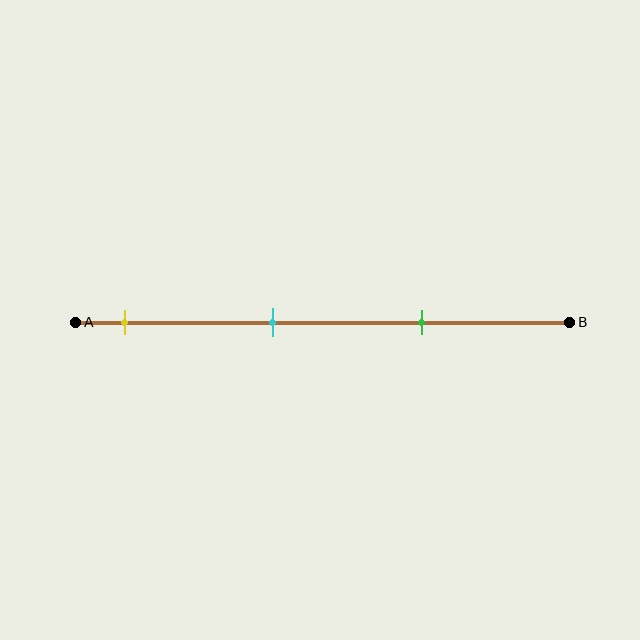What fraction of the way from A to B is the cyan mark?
The cyan mark is approximately 40% (0.4) of the way from A to B.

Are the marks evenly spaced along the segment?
Yes, the marks are approximately evenly spaced.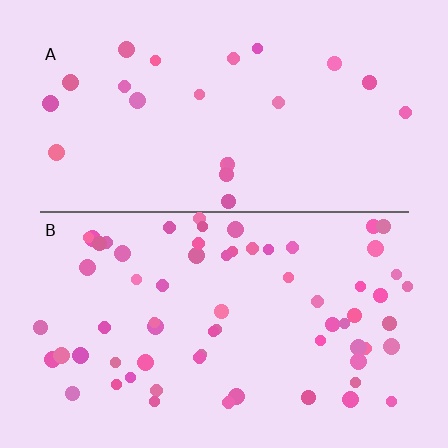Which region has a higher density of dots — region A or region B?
B (the bottom).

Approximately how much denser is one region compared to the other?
Approximately 3.0× — region B over region A.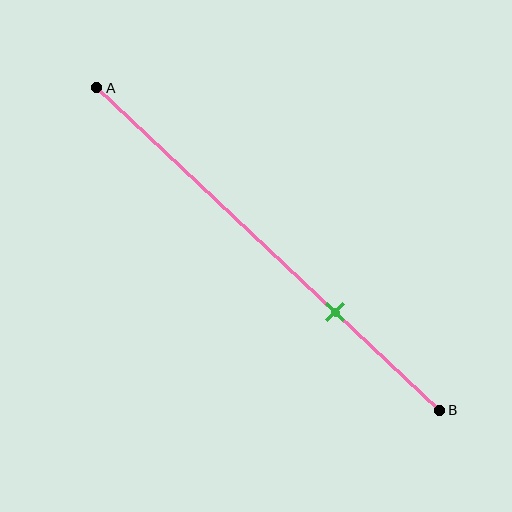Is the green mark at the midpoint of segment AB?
No, the mark is at about 70% from A, not at the 50% midpoint.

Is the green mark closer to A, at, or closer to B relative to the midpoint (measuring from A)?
The green mark is closer to point B than the midpoint of segment AB.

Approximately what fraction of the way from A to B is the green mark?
The green mark is approximately 70% of the way from A to B.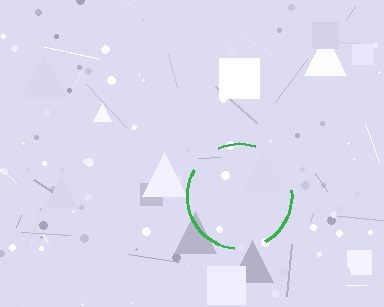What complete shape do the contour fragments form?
The contour fragments form a circle.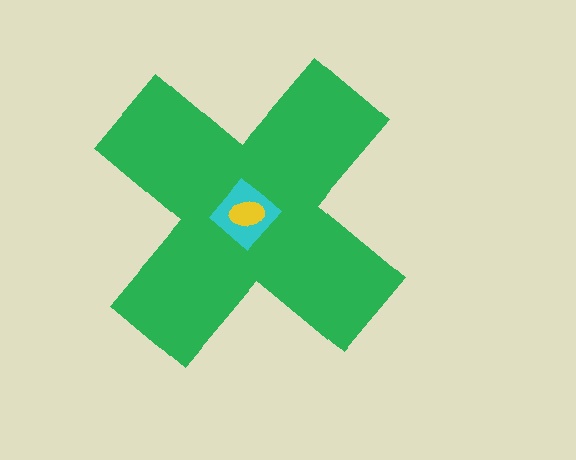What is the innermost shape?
The yellow ellipse.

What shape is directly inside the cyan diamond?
The yellow ellipse.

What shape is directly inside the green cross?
The cyan diamond.